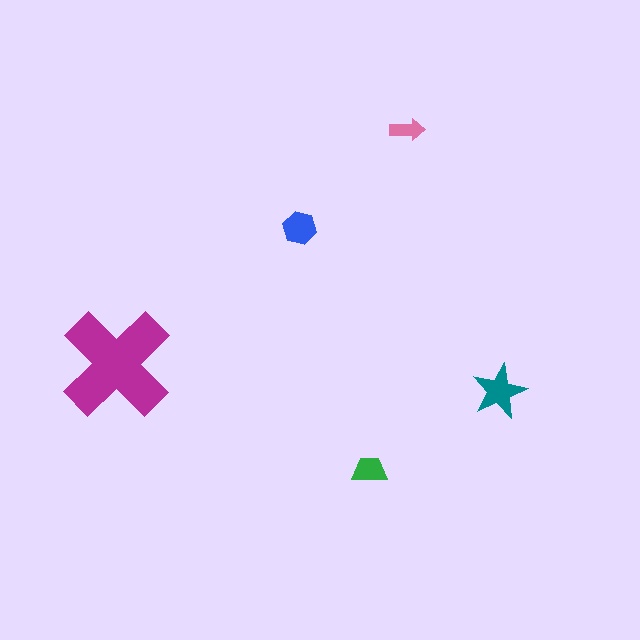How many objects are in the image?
There are 5 objects in the image.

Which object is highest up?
The pink arrow is topmost.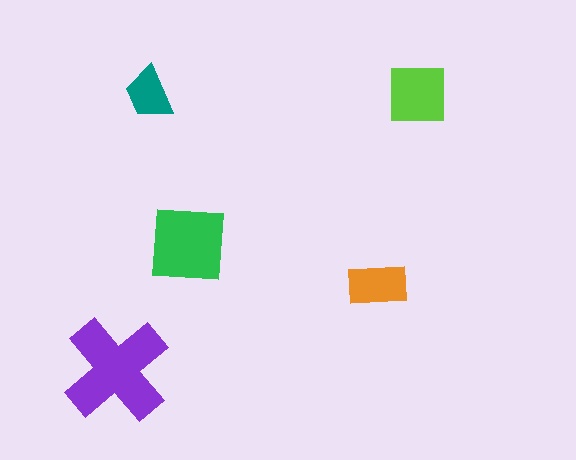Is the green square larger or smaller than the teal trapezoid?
Larger.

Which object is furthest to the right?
The lime square is rightmost.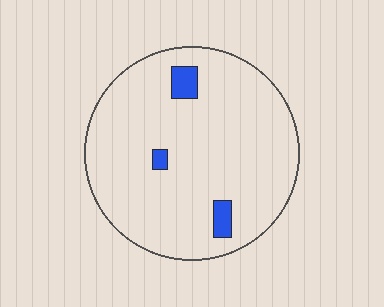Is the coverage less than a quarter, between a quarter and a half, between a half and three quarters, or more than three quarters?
Less than a quarter.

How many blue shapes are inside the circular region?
3.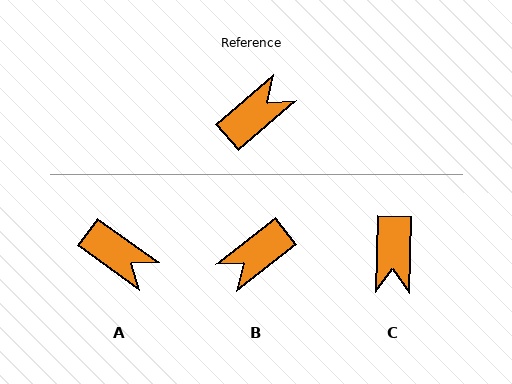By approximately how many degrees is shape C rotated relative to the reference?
Approximately 133 degrees clockwise.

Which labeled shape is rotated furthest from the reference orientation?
B, about 177 degrees away.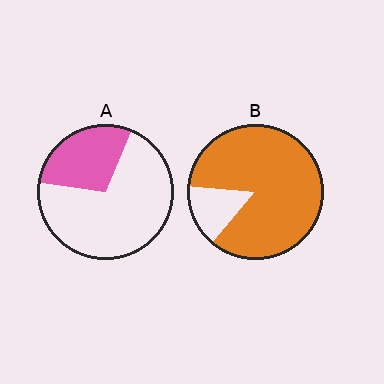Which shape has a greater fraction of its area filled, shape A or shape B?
Shape B.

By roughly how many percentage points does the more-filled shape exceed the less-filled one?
By roughly 55 percentage points (B over A).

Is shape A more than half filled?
No.